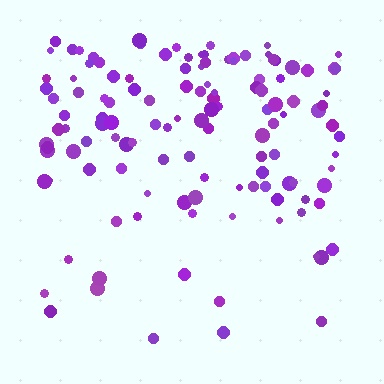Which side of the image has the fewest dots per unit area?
The bottom.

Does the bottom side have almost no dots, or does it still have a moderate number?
Still a moderate number, just noticeably fewer than the top.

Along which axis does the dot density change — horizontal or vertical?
Vertical.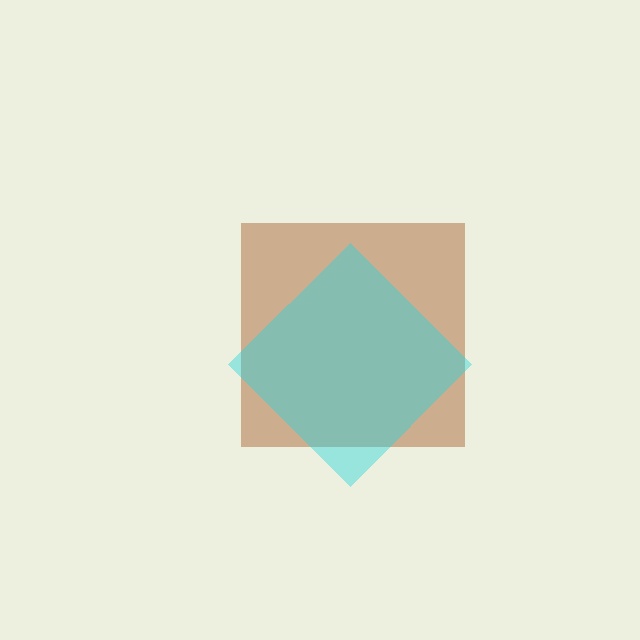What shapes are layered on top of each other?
The layered shapes are: a brown square, a cyan diamond.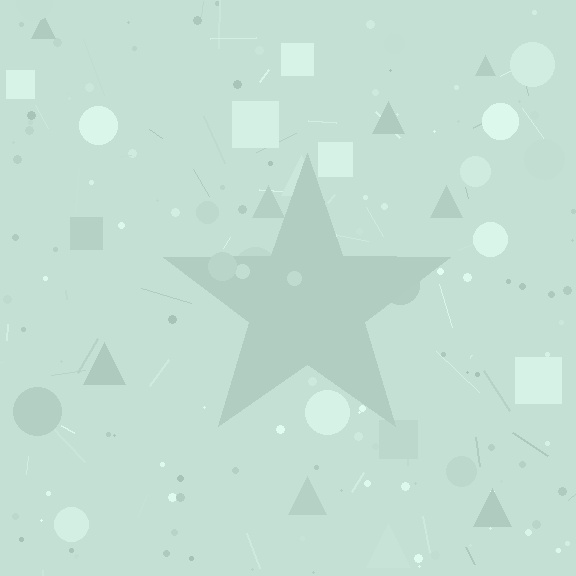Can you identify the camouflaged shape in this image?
The camouflaged shape is a star.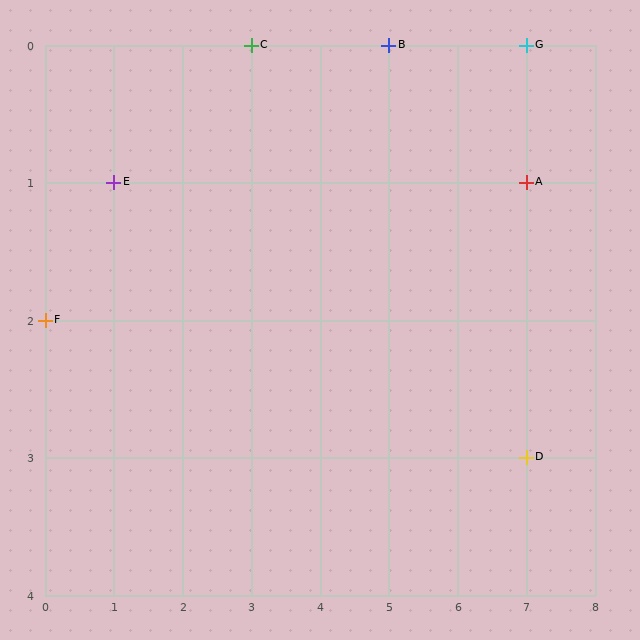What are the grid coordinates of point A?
Point A is at grid coordinates (7, 1).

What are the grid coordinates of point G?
Point G is at grid coordinates (7, 0).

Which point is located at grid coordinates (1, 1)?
Point E is at (1, 1).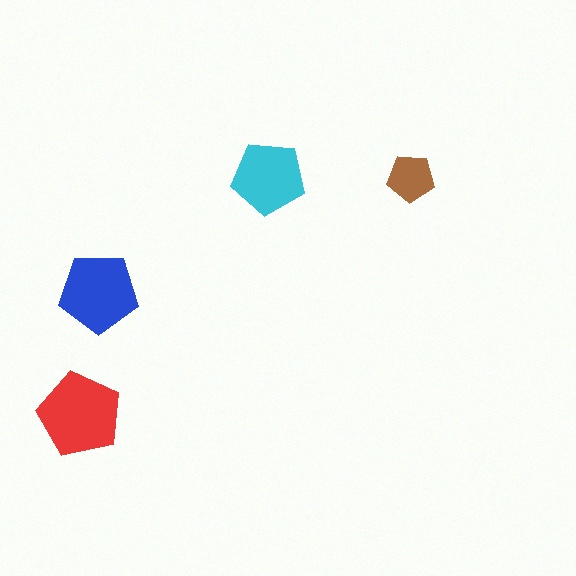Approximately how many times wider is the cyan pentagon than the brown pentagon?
About 1.5 times wider.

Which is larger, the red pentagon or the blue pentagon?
The red one.